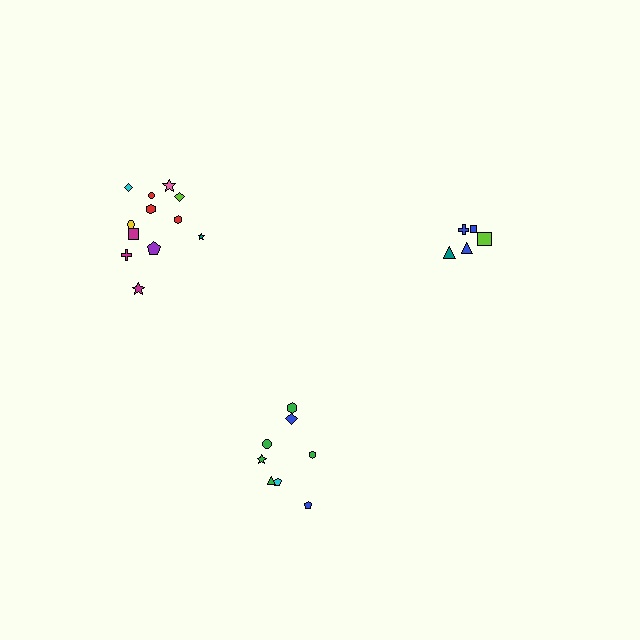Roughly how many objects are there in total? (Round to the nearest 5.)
Roughly 25 objects in total.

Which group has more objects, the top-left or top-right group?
The top-left group.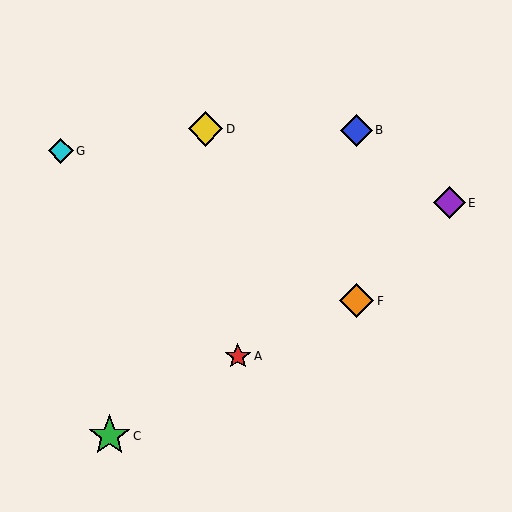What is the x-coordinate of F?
Object F is at x≈356.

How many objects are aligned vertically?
2 objects (B, F) are aligned vertically.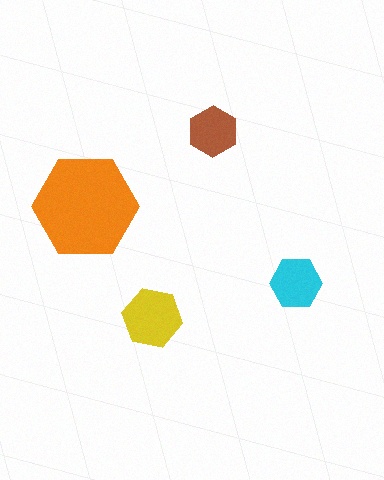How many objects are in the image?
There are 4 objects in the image.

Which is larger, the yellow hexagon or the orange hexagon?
The orange one.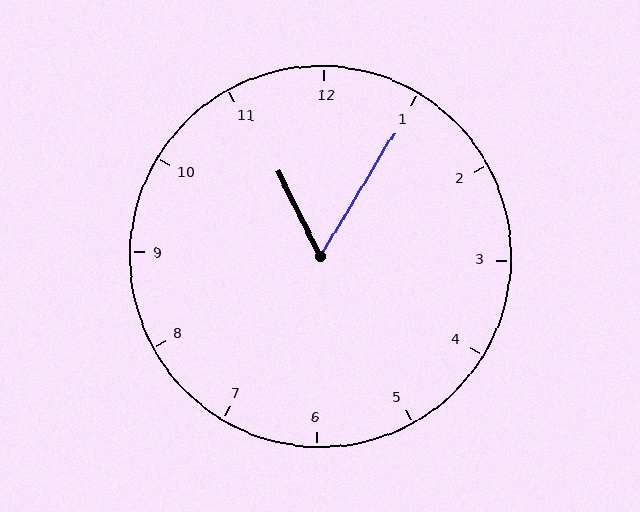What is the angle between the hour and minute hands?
Approximately 58 degrees.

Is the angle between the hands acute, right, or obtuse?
It is acute.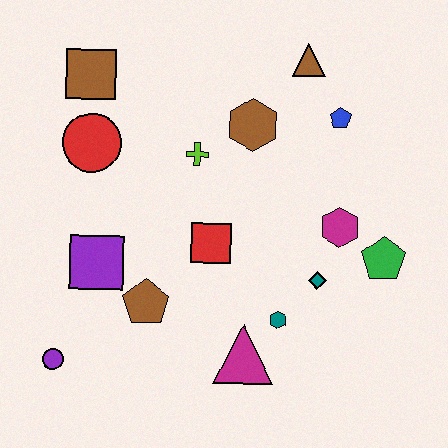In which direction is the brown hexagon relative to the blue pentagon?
The brown hexagon is to the left of the blue pentagon.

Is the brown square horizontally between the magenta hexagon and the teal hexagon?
No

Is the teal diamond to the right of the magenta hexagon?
No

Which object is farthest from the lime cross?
The purple circle is farthest from the lime cross.